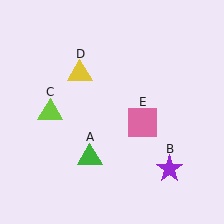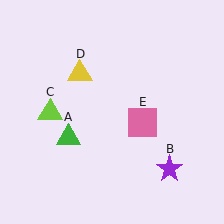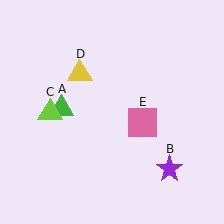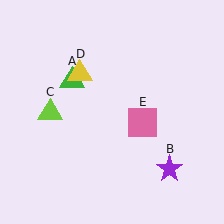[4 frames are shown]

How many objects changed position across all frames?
1 object changed position: green triangle (object A).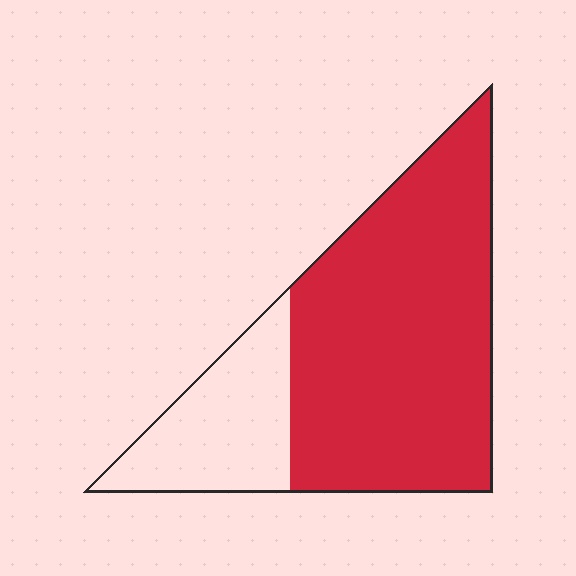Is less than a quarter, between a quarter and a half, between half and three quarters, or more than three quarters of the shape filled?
Between half and three quarters.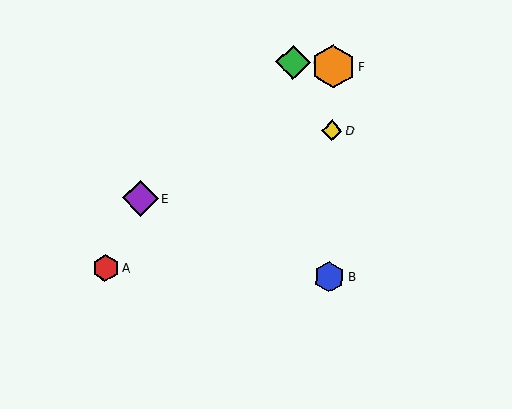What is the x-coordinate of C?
Object C is at x≈293.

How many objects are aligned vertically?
3 objects (B, D, F) are aligned vertically.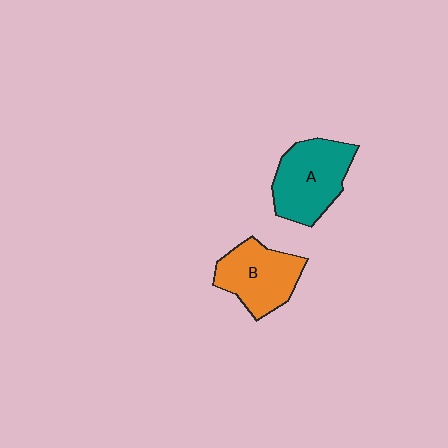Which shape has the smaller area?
Shape B (orange).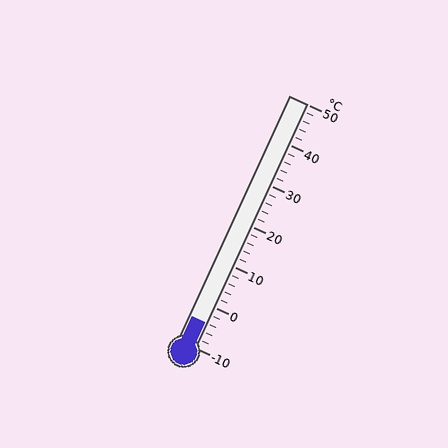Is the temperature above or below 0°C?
The temperature is below 0°C.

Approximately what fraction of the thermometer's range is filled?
The thermometer is filled to approximately 10% of its range.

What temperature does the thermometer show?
The thermometer shows approximately -4°C.